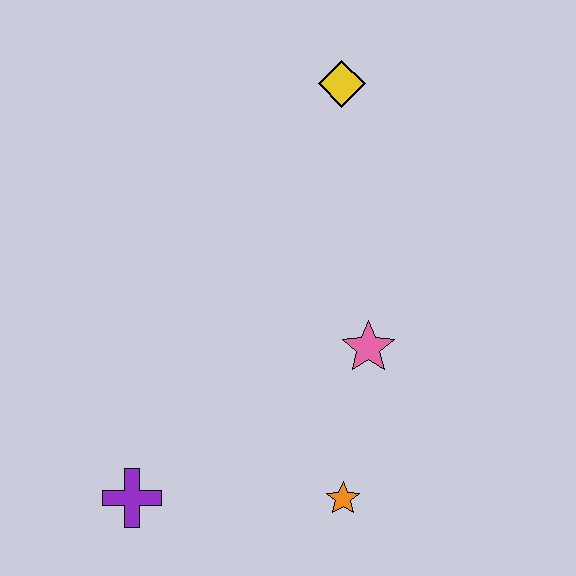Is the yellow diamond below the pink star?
No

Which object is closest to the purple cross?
The orange star is closest to the purple cross.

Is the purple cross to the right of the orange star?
No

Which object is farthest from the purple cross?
The yellow diamond is farthest from the purple cross.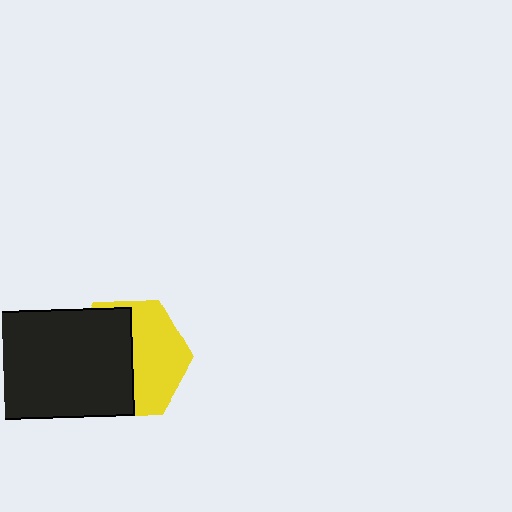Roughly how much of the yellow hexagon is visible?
About half of it is visible (roughly 48%).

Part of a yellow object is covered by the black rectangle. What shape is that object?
It is a hexagon.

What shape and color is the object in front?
The object in front is a black rectangle.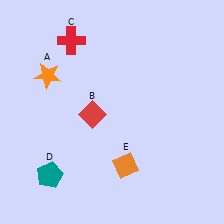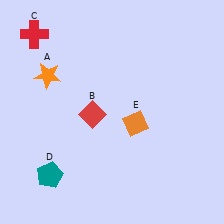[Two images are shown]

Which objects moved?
The objects that moved are: the red cross (C), the orange diamond (E).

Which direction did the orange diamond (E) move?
The orange diamond (E) moved up.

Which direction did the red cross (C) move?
The red cross (C) moved left.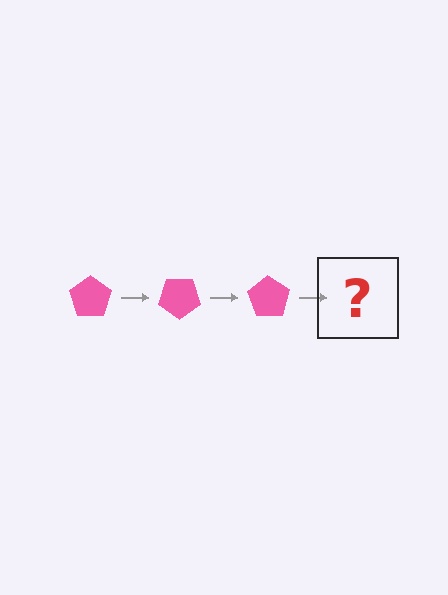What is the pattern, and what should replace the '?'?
The pattern is that the pentagon rotates 35 degrees each step. The '?' should be a pink pentagon rotated 105 degrees.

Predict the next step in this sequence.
The next step is a pink pentagon rotated 105 degrees.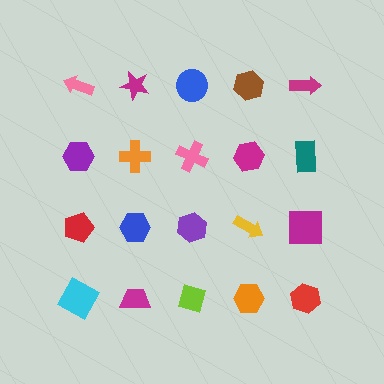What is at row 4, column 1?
A cyan square.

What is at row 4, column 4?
An orange hexagon.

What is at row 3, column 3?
A purple hexagon.